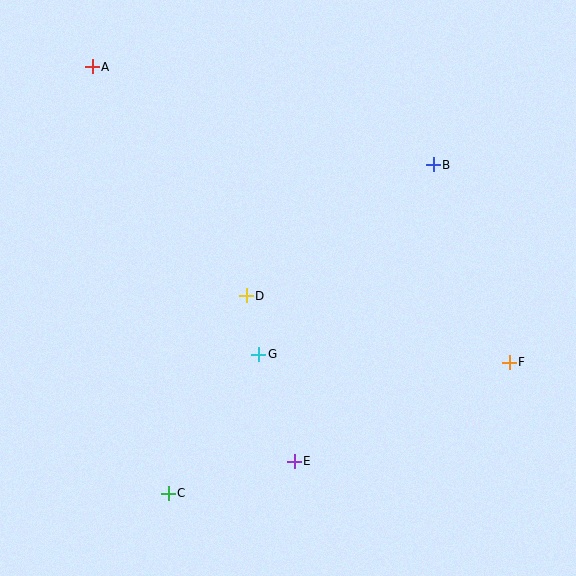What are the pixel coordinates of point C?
Point C is at (168, 493).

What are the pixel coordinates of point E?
Point E is at (294, 461).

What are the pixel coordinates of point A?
Point A is at (92, 67).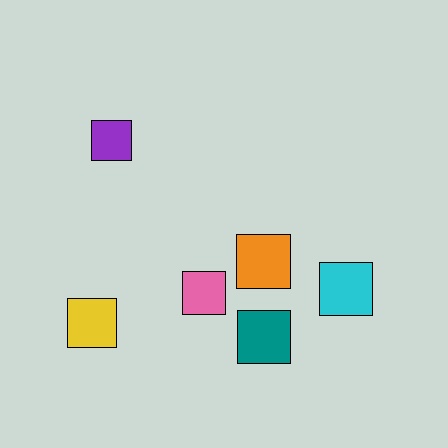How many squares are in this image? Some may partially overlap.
There are 6 squares.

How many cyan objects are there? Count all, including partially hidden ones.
There is 1 cyan object.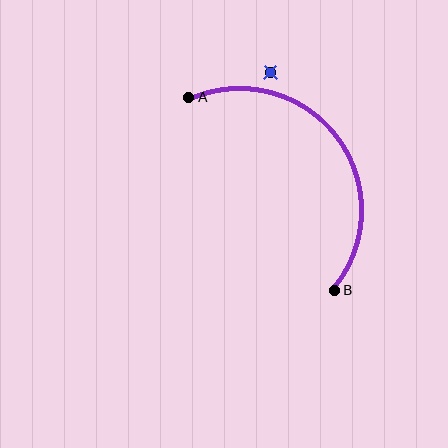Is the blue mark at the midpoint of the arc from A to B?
No — the blue mark does not lie on the arc at all. It sits slightly outside the curve.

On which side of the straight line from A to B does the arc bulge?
The arc bulges above and to the right of the straight line connecting A and B.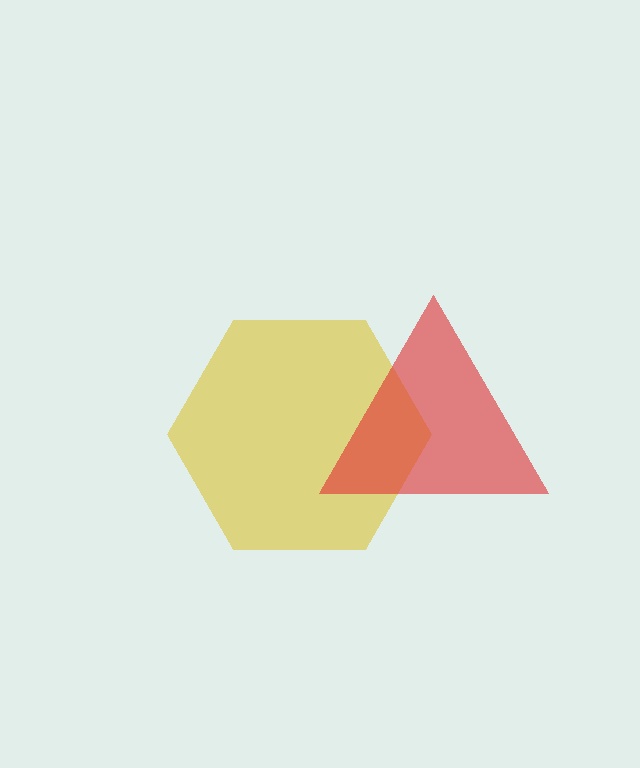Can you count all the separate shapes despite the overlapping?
Yes, there are 2 separate shapes.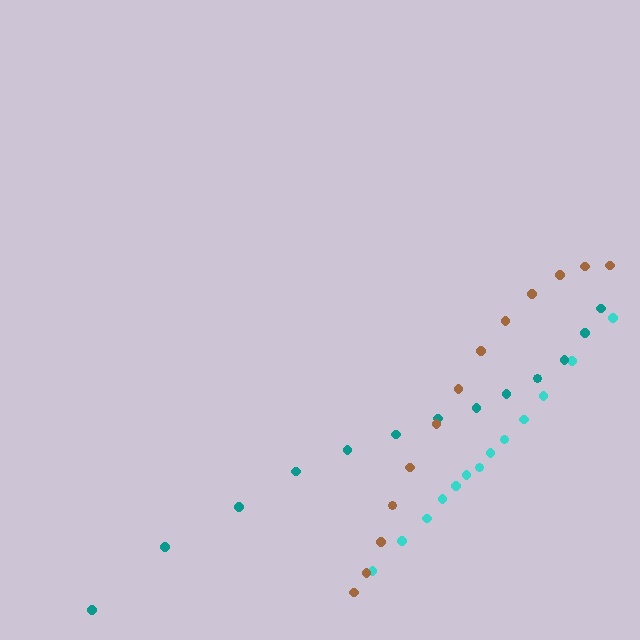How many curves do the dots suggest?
There are 3 distinct paths.